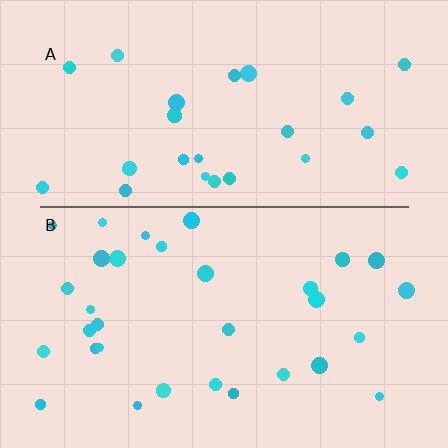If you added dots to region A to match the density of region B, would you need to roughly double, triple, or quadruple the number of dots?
Approximately double.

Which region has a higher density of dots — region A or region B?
B (the bottom).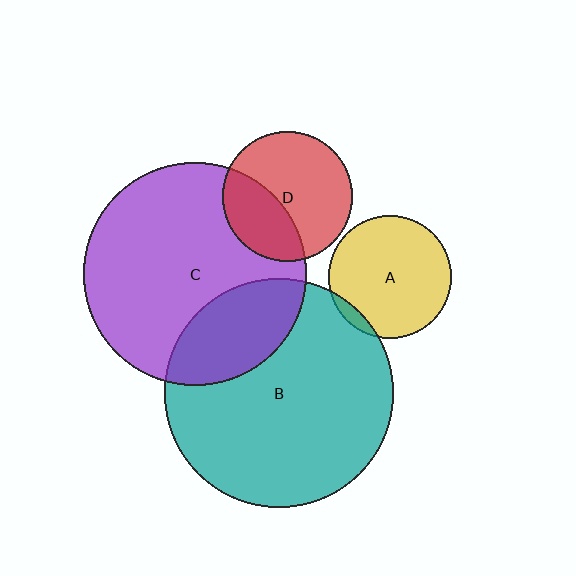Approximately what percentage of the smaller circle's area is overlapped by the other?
Approximately 35%.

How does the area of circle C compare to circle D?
Approximately 2.9 times.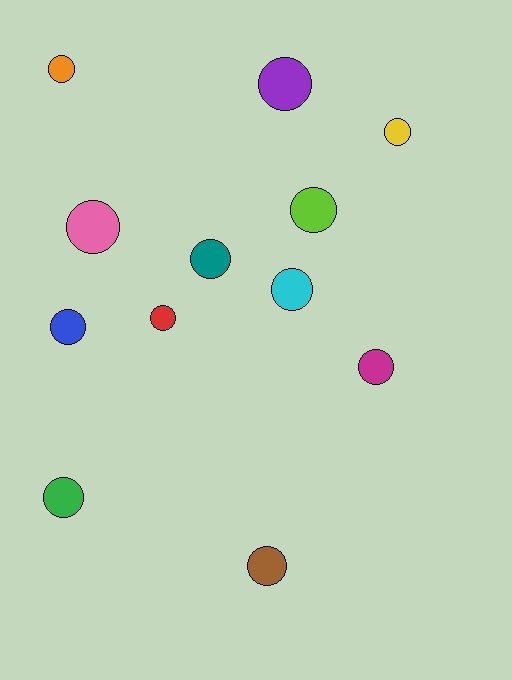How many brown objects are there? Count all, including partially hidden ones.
There is 1 brown object.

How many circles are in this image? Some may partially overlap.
There are 12 circles.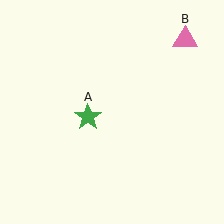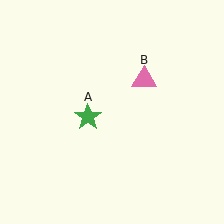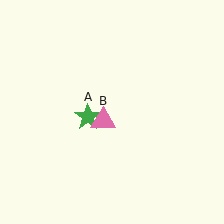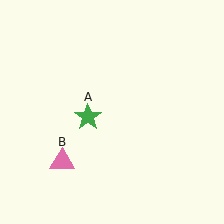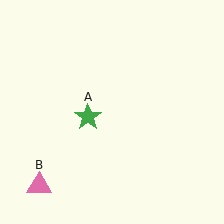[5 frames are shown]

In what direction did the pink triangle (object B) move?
The pink triangle (object B) moved down and to the left.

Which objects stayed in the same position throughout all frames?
Green star (object A) remained stationary.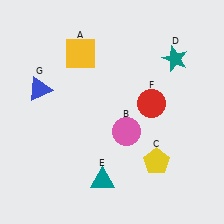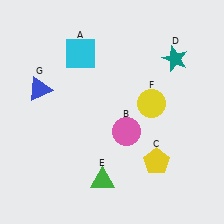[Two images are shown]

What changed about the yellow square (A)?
In Image 1, A is yellow. In Image 2, it changed to cyan.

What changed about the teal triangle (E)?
In Image 1, E is teal. In Image 2, it changed to green.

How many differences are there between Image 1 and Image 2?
There are 3 differences between the two images.